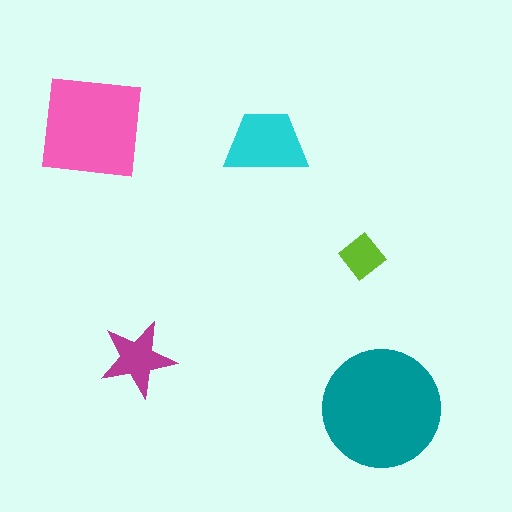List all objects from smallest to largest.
The lime diamond, the magenta star, the cyan trapezoid, the pink square, the teal circle.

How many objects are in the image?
There are 5 objects in the image.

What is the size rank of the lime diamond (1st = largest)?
5th.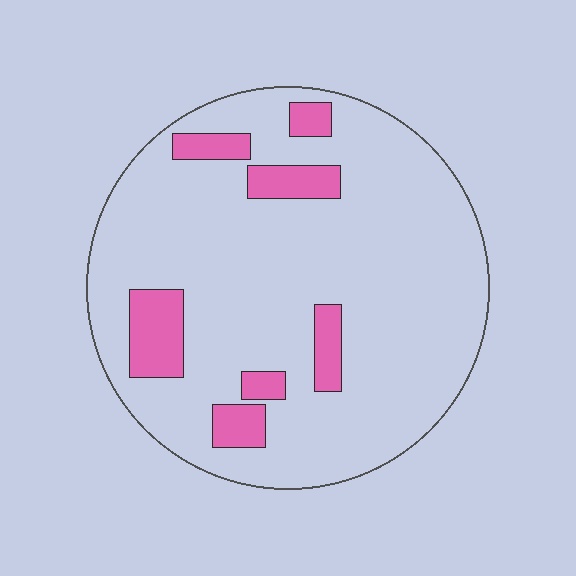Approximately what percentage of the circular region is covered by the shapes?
Approximately 15%.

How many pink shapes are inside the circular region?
7.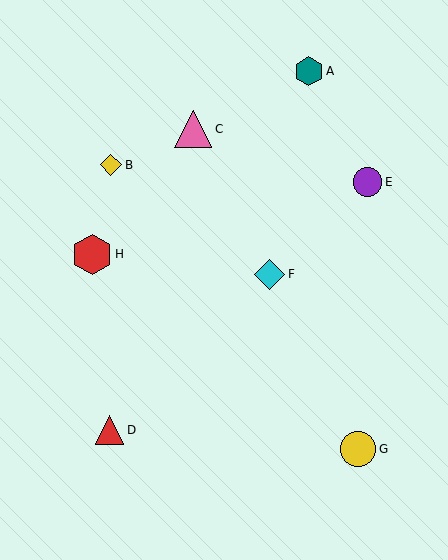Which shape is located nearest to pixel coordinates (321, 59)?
The teal hexagon (labeled A) at (309, 71) is nearest to that location.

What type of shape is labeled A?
Shape A is a teal hexagon.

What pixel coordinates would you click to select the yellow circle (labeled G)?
Click at (358, 449) to select the yellow circle G.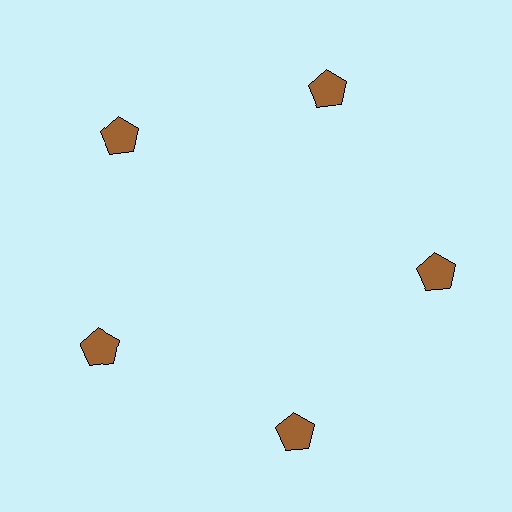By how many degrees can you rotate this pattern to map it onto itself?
The pattern maps onto itself every 72 degrees of rotation.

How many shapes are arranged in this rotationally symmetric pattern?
There are 5 shapes, arranged in 5 groups of 1.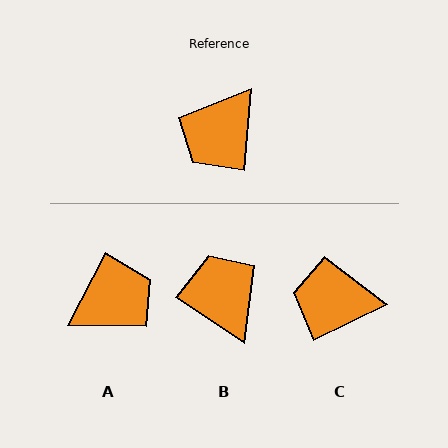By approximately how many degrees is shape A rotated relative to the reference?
Approximately 157 degrees counter-clockwise.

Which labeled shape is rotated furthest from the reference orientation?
A, about 157 degrees away.